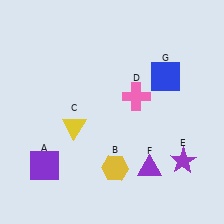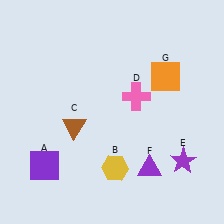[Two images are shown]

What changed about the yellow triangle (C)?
In Image 1, C is yellow. In Image 2, it changed to brown.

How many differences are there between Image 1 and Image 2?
There are 2 differences between the two images.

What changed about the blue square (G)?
In Image 1, G is blue. In Image 2, it changed to orange.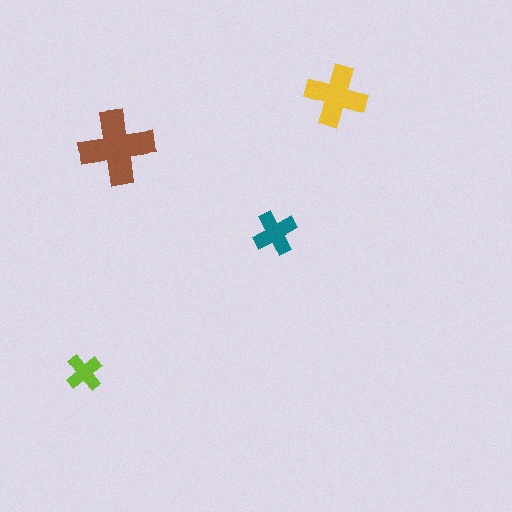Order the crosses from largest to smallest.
the brown one, the yellow one, the teal one, the lime one.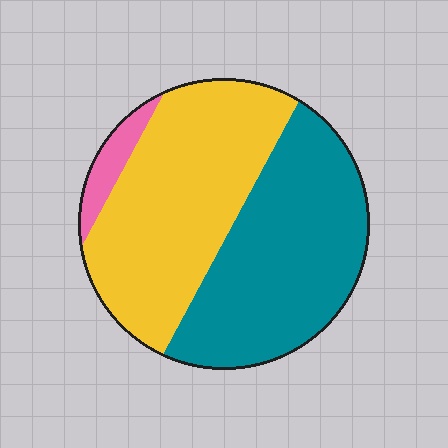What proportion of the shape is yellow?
Yellow covers around 50% of the shape.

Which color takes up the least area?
Pink, at roughly 5%.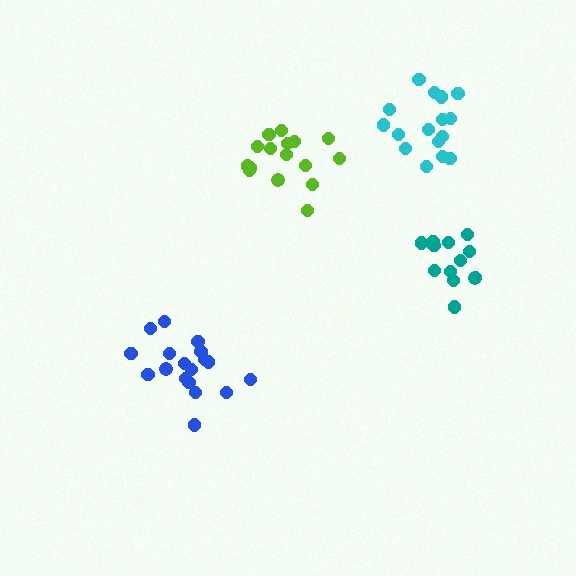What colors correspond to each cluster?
The clusters are colored: blue, lime, cyan, teal.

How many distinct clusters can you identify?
There are 4 distinct clusters.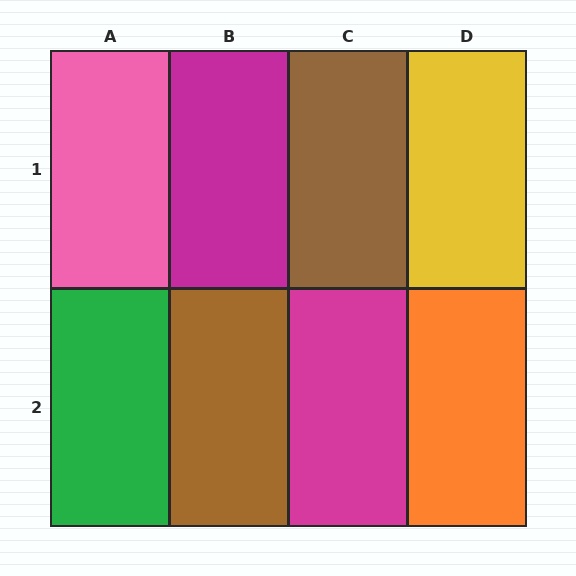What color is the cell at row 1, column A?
Pink.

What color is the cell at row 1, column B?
Magenta.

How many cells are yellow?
1 cell is yellow.